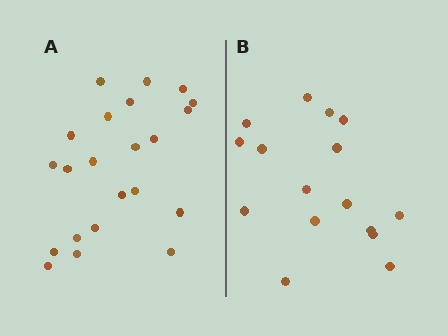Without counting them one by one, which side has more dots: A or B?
Region A (the left region) has more dots.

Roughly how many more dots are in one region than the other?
Region A has about 6 more dots than region B.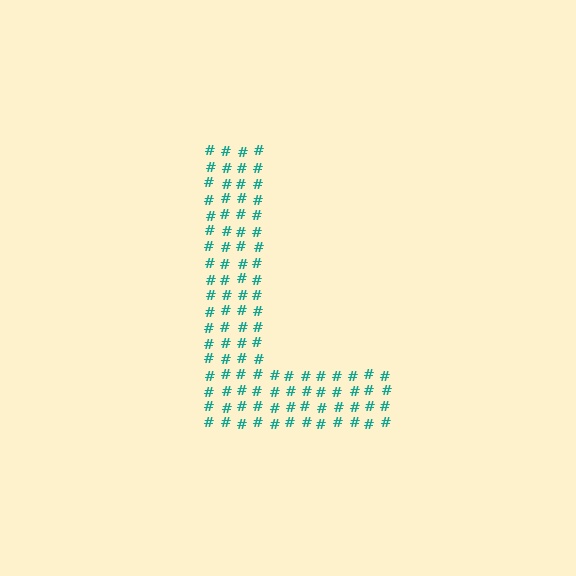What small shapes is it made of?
It is made of small hash symbols.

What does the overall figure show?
The overall figure shows the letter L.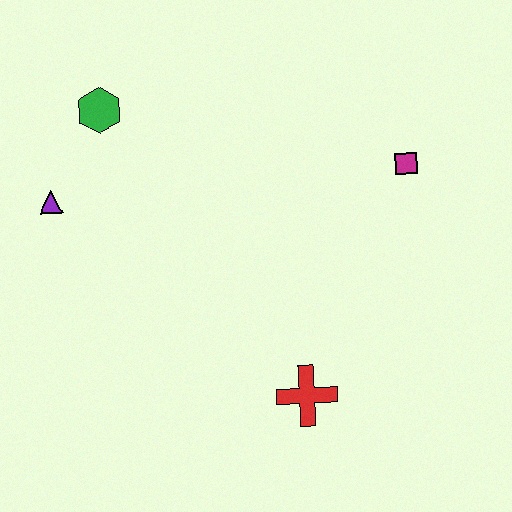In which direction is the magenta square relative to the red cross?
The magenta square is above the red cross.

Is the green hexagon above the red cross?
Yes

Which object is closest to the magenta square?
The red cross is closest to the magenta square.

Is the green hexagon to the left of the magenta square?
Yes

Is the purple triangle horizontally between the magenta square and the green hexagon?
No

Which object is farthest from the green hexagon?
The red cross is farthest from the green hexagon.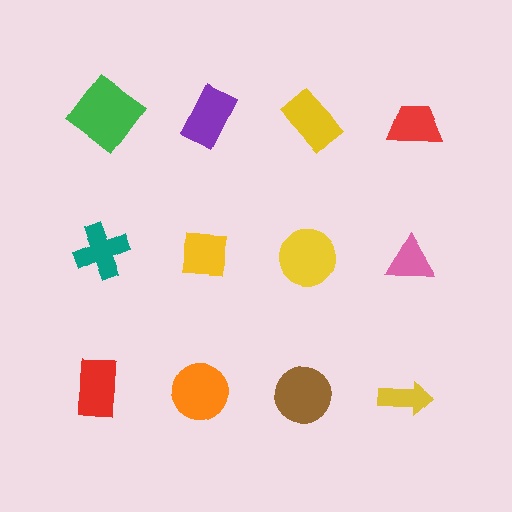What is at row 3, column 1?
A red rectangle.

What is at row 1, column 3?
A yellow rectangle.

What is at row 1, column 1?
A green diamond.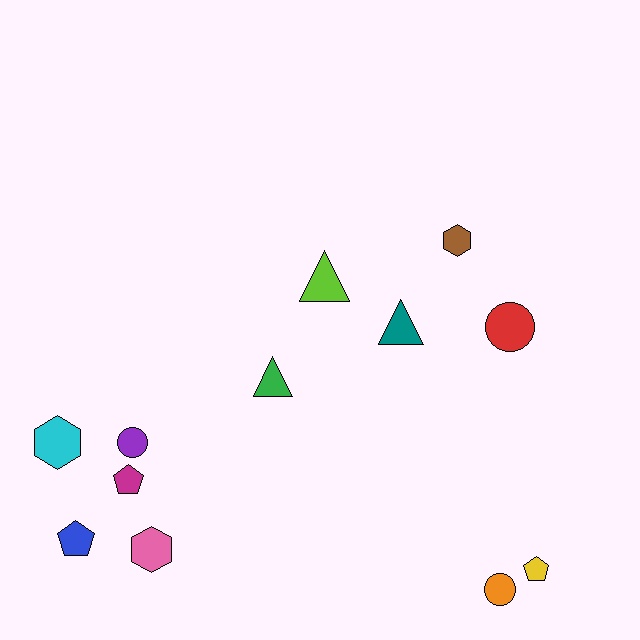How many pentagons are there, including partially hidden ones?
There are 3 pentagons.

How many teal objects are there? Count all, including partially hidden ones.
There is 1 teal object.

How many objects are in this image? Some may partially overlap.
There are 12 objects.